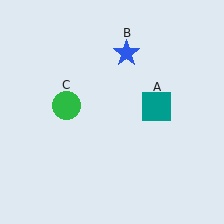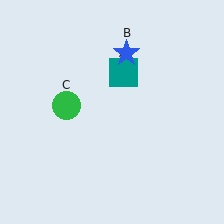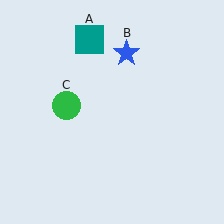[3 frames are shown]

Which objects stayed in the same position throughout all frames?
Blue star (object B) and green circle (object C) remained stationary.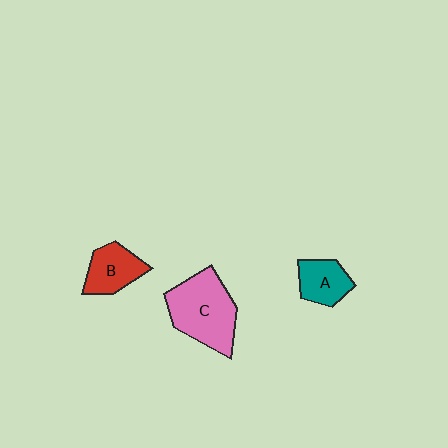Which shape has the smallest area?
Shape A (teal).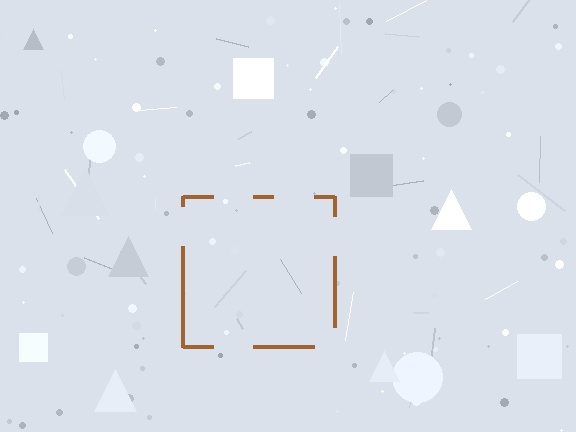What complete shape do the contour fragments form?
The contour fragments form a square.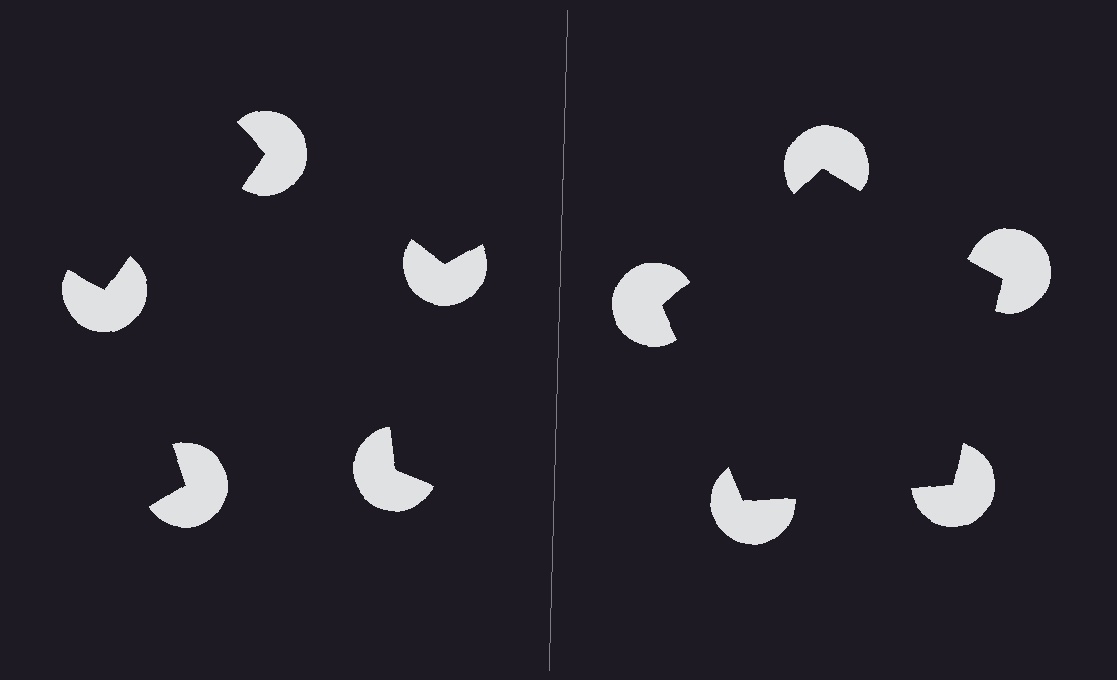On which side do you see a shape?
An illusory pentagon appears on the right side. On the left side the wedge cuts are rotated, so no coherent shape forms.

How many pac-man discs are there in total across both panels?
10 — 5 on each side.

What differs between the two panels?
The pac-man discs are positioned identically on both sides; only the wedge orientations differ. On the right they align to a pentagon; on the left they are misaligned.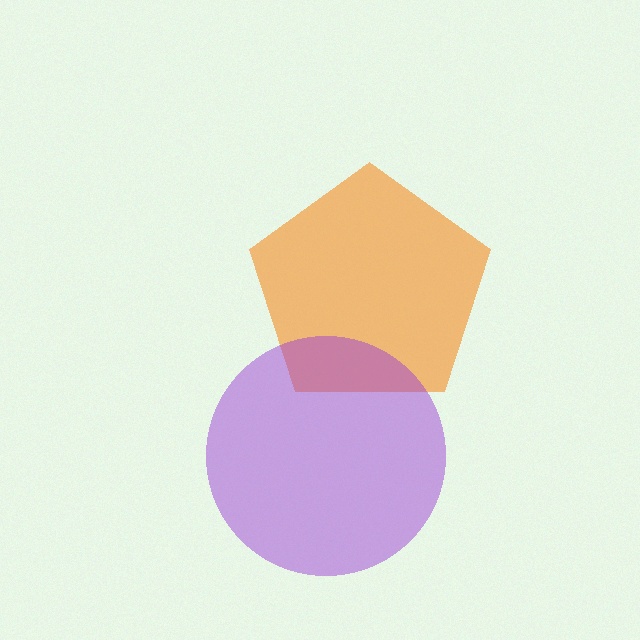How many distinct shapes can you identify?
There are 2 distinct shapes: an orange pentagon, a purple circle.